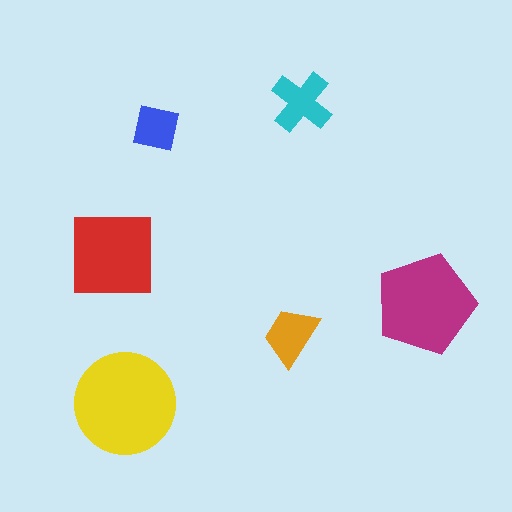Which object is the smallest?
The blue square.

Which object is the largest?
The yellow circle.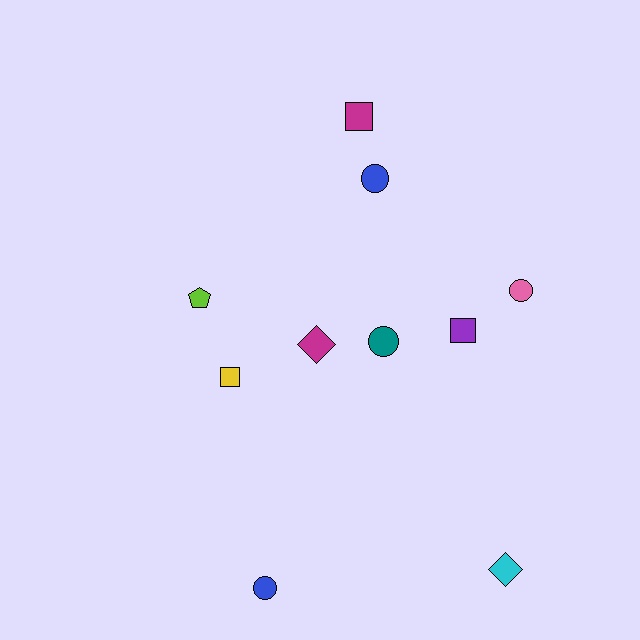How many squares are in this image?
There are 3 squares.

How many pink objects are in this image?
There is 1 pink object.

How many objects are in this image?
There are 10 objects.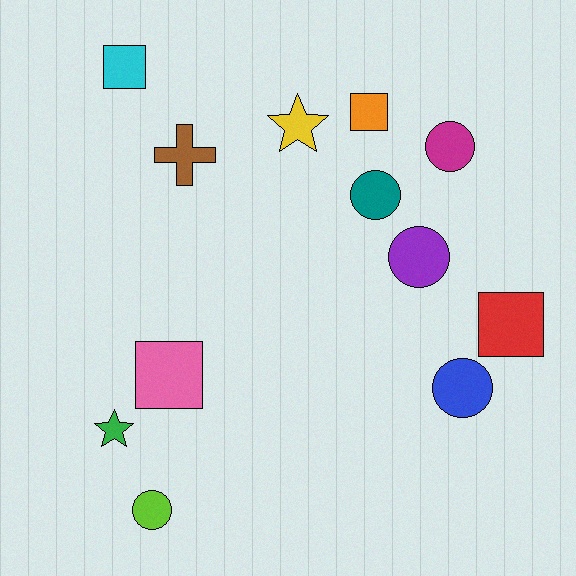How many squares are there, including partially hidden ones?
There are 4 squares.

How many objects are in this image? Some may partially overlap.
There are 12 objects.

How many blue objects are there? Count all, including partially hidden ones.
There is 1 blue object.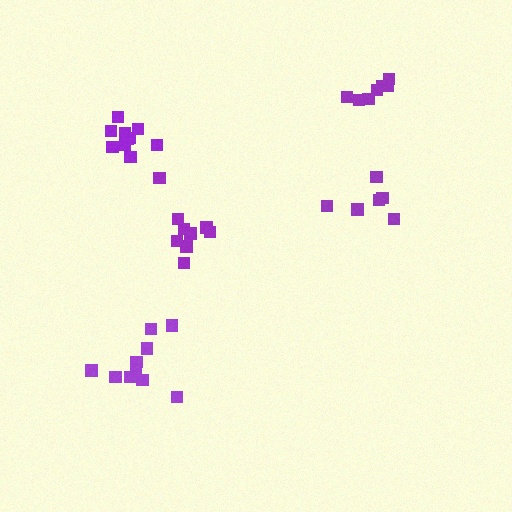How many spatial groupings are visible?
There are 5 spatial groupings.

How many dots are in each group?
Group 1: 7 dots, Group 2: 6 dots, Group 3: 10 dots, Group 4: 9 dots, Group 5: 11 dots (43 total).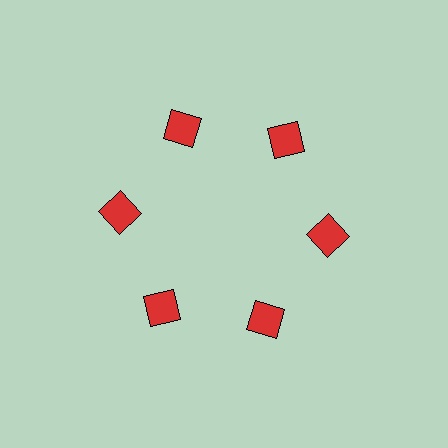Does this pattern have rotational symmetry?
Yes, this pattern has 6-fold rotational symmetry. It looks the same after rotating 60 degrees around the center.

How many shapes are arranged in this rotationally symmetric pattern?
There are 6 shapes, arranged in 6 groups of 1.